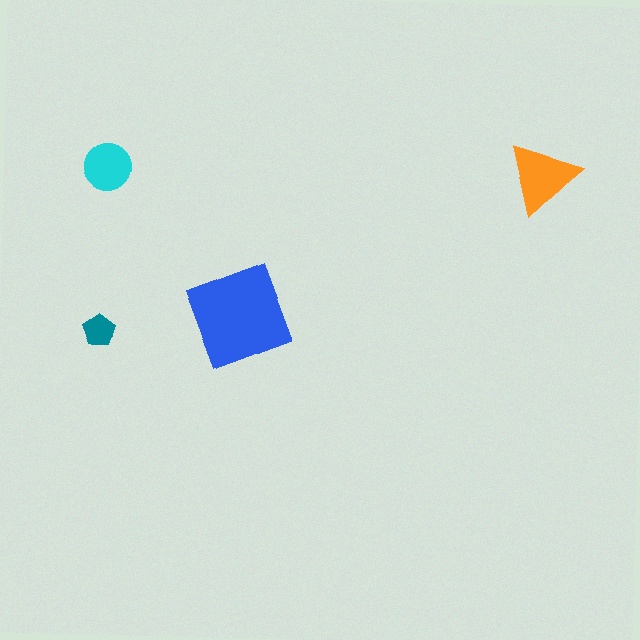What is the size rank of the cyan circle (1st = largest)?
3rd.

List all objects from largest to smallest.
The blue diamond, the orange triangle, the cyan circle, the teal pentagon.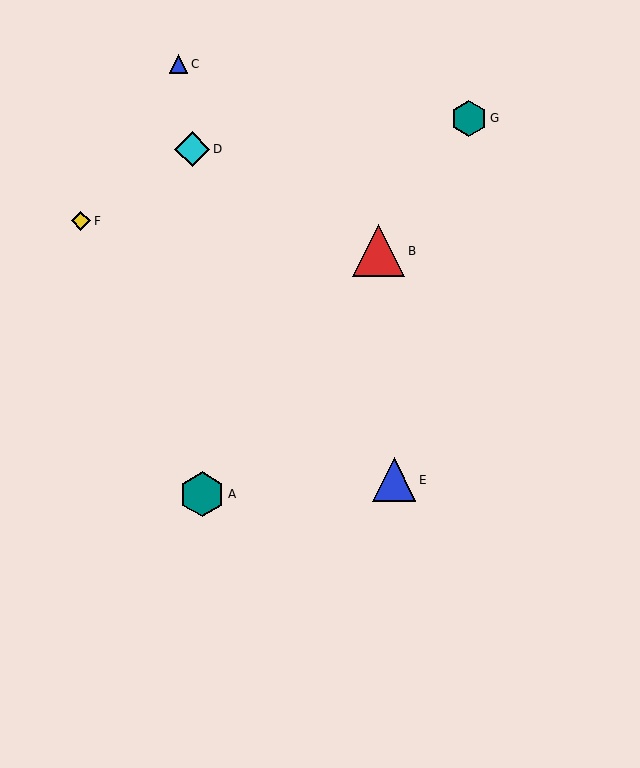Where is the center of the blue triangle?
The center of the blue triangle is at (178, 64).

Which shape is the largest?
The red triangle (labeled B) is the largest.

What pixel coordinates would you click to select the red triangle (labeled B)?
Click at (379, 251) to select the red triangle B.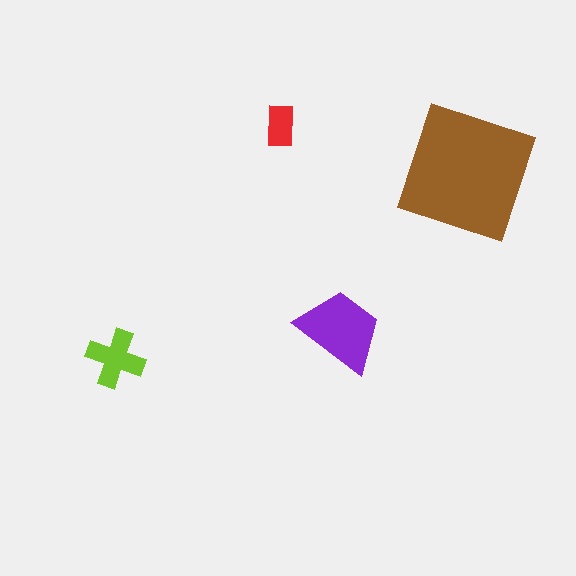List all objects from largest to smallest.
The brown square, the purple trapezoid, the lime cross, the red rectangle.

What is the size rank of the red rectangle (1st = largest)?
4th.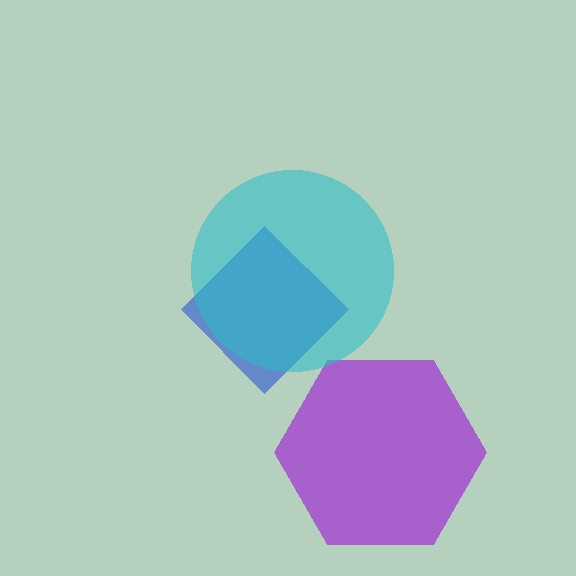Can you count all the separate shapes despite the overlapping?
Yes, there are 3 separate shapes.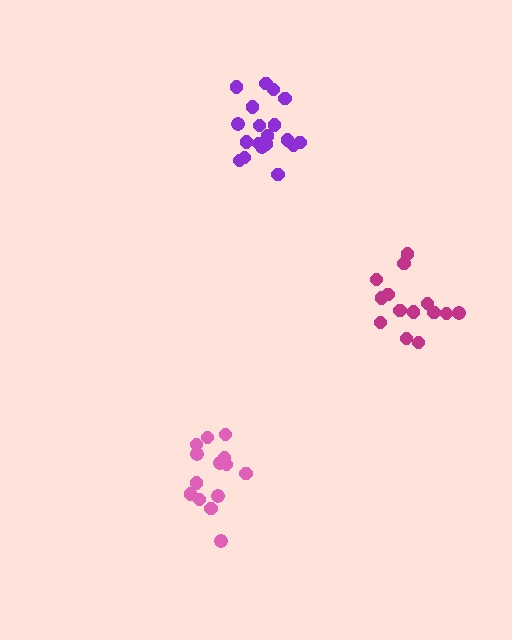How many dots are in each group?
Group 1: 14 dots, Group 2: 14 dots, Group 3: 19 dots (47 total).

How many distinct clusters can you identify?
There are 3 distinct clusters.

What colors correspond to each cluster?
The clusters are colored: pink, magenta, purple.